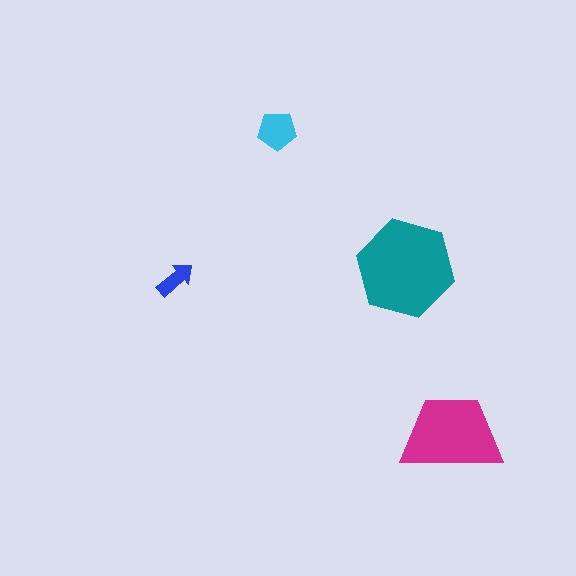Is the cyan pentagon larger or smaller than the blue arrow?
Larger.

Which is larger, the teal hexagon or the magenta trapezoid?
The teal hexagon.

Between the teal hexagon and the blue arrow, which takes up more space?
The teal hexagon.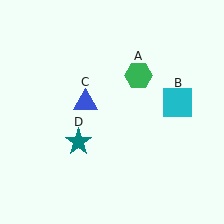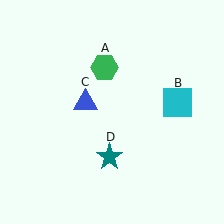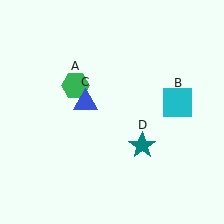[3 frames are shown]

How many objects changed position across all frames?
2 objects changed position: green hexagon (object A), teal star (object D).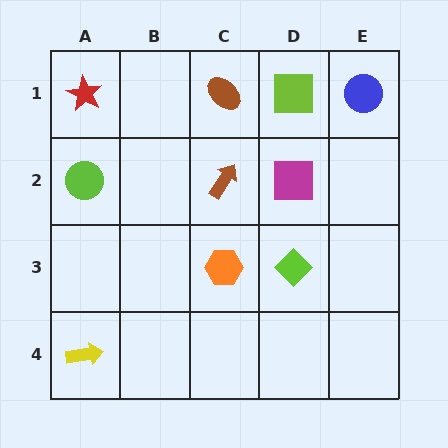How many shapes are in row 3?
2 shapes.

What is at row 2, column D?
A magenta square.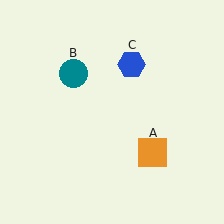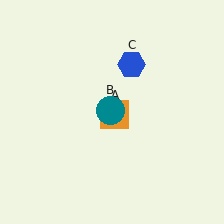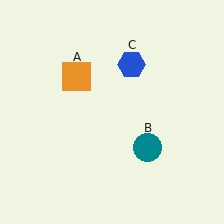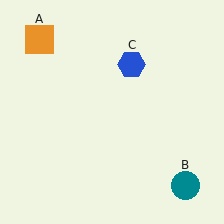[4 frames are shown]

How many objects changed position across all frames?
2 objects changed position: orange square (object A), teal circle (object B).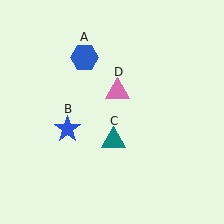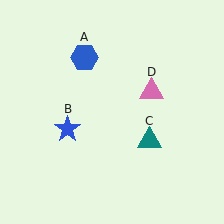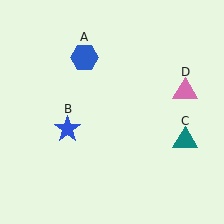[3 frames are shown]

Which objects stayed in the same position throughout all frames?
Blue hexagon (object A) and blue star (object B) remained stationary.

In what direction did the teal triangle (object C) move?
The teal triangle (object C) moved right.